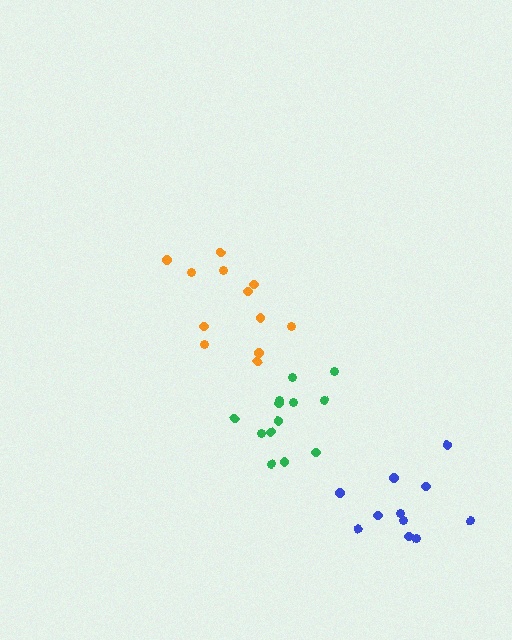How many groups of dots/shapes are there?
There are 3 groups.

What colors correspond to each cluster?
The clusters are colored: blue, green, orange.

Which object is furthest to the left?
The orange cluster is leftmost.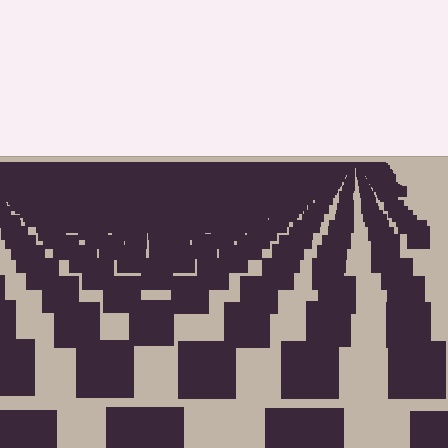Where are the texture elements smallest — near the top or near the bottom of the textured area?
Near the top.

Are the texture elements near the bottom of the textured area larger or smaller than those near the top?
Larger. Near the bottom, elements are closer to the viewer and appear at a bigger on-screen size.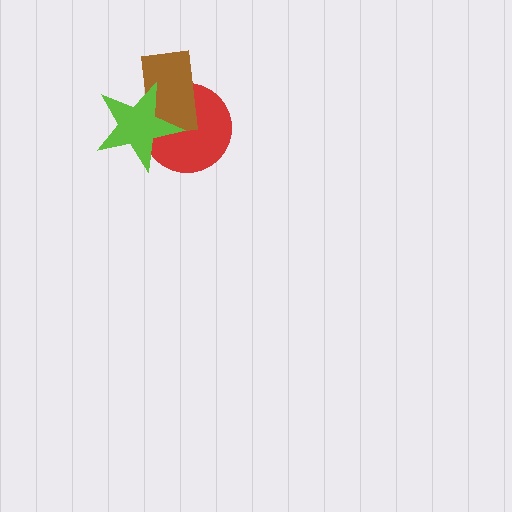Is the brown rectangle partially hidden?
Yes, it is partially covered by another shape.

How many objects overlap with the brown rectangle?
2 objects overlap with the brown rectangle.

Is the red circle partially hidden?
Yes, it is partially covered by another shape.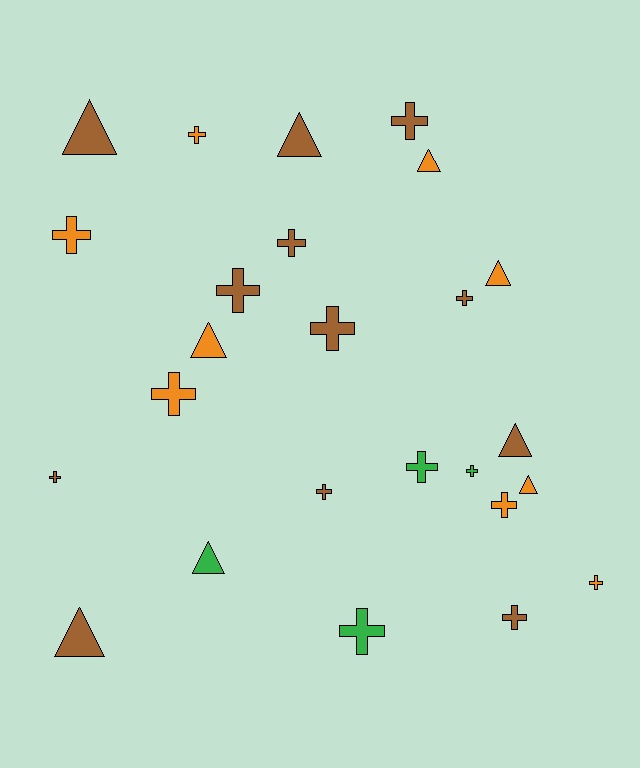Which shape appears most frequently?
Cross, with 16 objects.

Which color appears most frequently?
Brown, with 12 objects.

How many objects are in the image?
There are 25 objects.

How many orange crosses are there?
There are 5 orange crosses.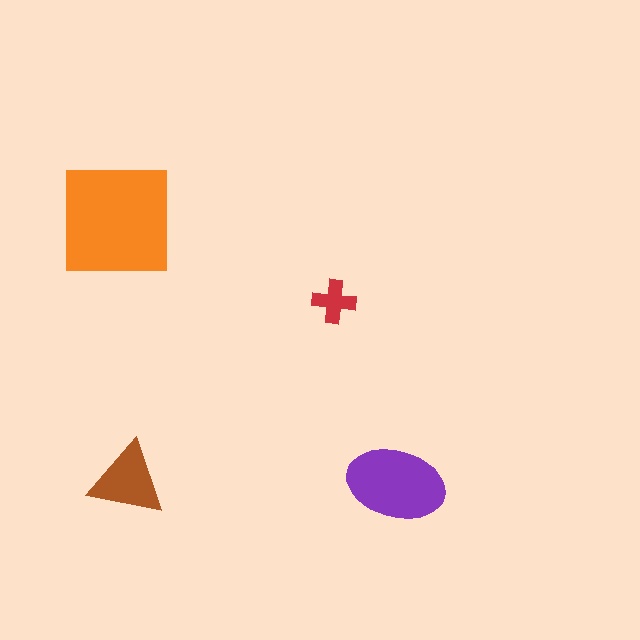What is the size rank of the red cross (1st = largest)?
4th.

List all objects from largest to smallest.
The orange square, the purple ellipse, the brown triangle, the red cross.